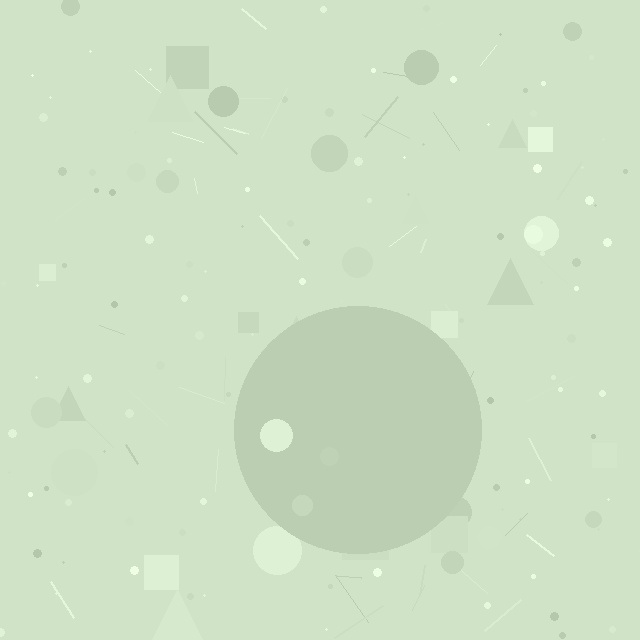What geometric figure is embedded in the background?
A circle is embedded in the background.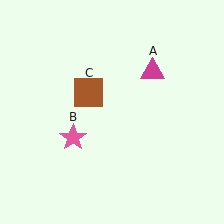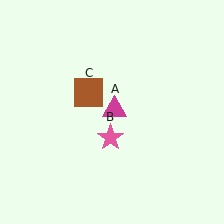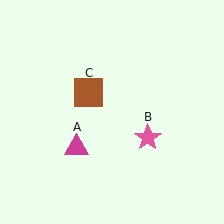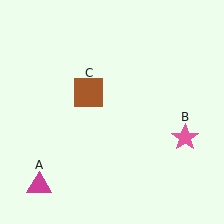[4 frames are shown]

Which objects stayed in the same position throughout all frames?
Brown square (object C) remained stationary.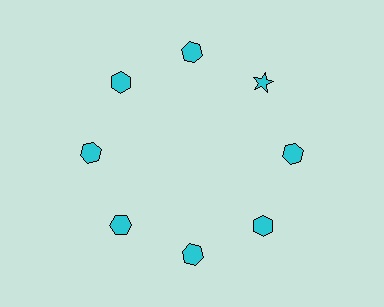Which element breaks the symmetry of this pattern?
The cyan star at roughly the 2 o'clock position breaks the symmetry. All other shapes are cyan hexagons.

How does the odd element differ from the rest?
It has a different shape: star instead of hexagon.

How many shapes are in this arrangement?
There are 8 shapes arranged in a ring pattern.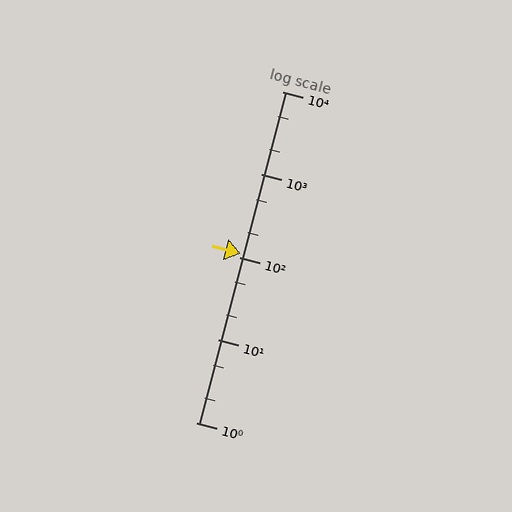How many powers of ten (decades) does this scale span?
The scale spans 4 decades, from 1 to 10000.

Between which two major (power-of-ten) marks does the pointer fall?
The pointer is between 100 and 1000.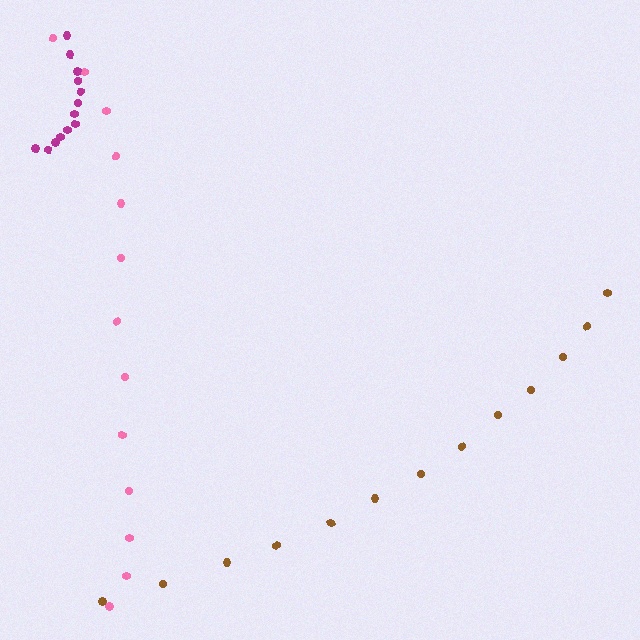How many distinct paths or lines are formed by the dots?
There are 3 distinct paths.